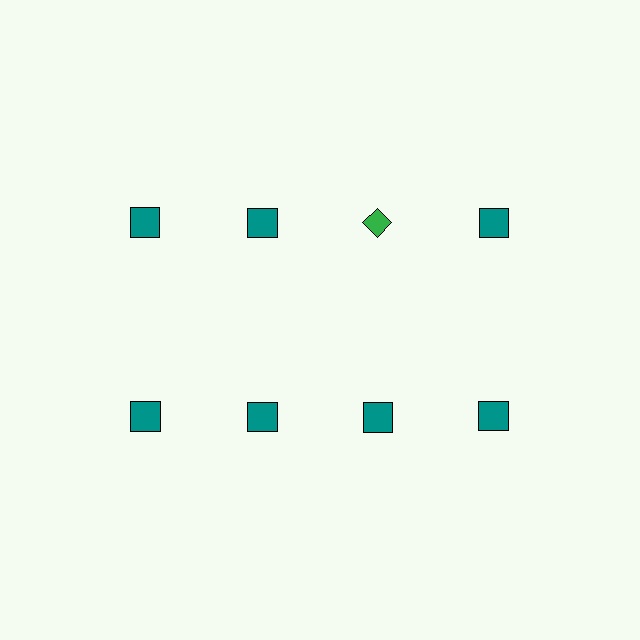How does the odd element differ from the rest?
It differs in both color (green instead of teal) and shape (diamond instead of square).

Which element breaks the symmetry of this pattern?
The green diamond in the top row, center column breaks the symmetry. All other shapes are teal squares.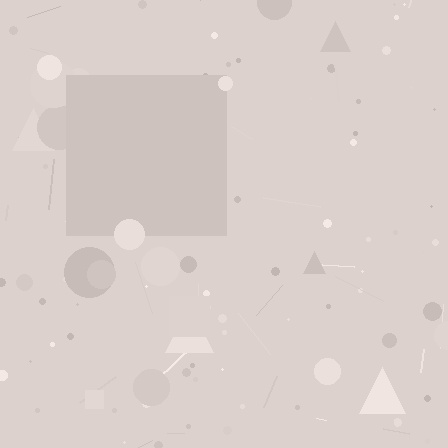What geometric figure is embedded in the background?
A square is embedded in the background.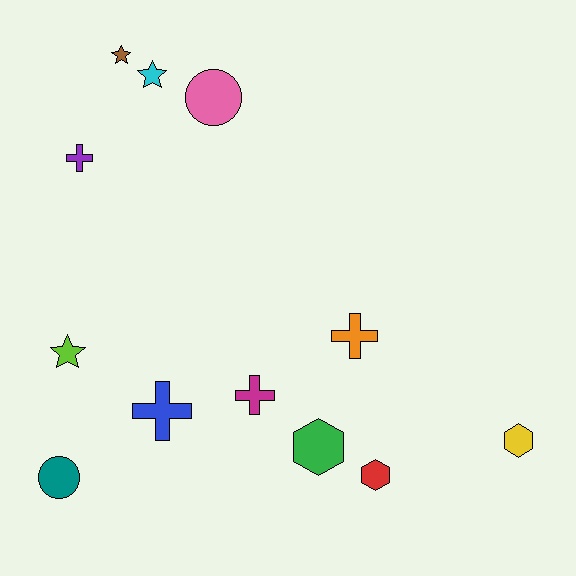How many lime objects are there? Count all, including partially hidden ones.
There is 1 lime object.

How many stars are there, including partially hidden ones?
There are 3 stars.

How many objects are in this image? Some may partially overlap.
There are 12 objects.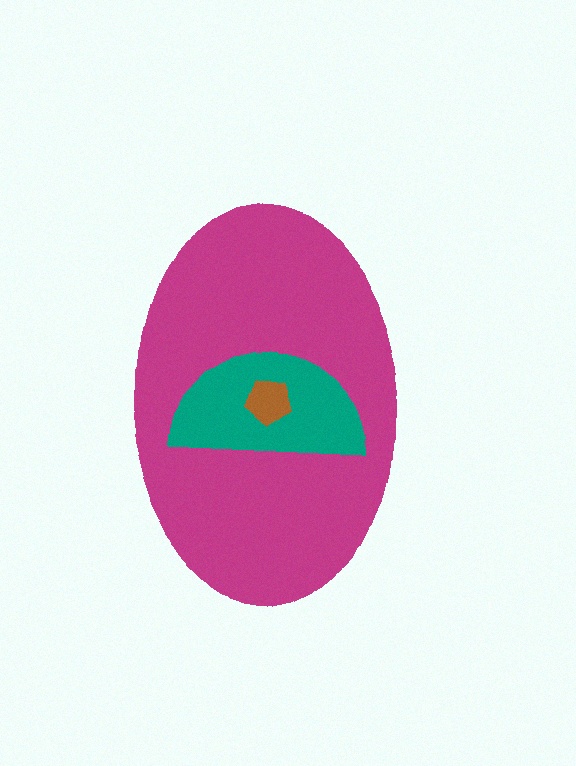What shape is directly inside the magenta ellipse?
The teal semicircle.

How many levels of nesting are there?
3.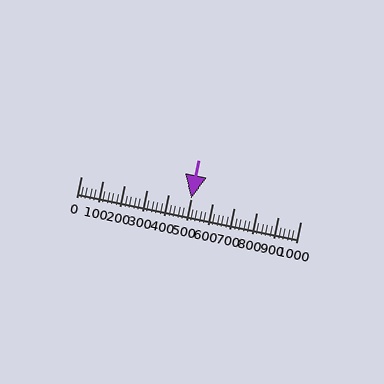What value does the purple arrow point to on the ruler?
The purple arrow points to approximately 500.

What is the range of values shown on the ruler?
The ruler shows values from 0 to 1000.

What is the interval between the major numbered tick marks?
The major tick marks are spaced 100 units apart.